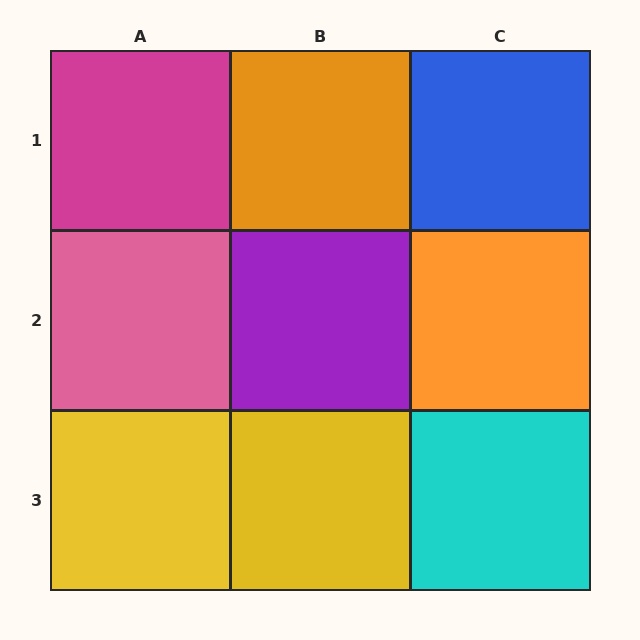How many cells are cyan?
1 cell is cyan.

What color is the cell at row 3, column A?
Yellow.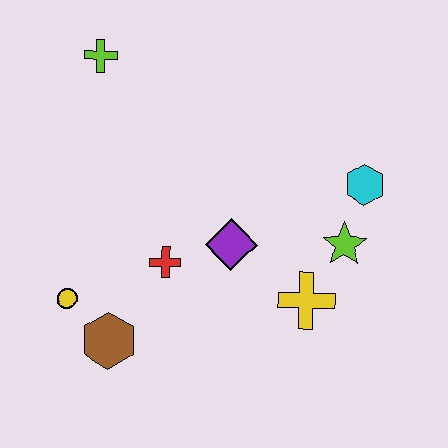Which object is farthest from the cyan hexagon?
The yellow circle is farthest from the cyan hexagon.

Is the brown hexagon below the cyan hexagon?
Yes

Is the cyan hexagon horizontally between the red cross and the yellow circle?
No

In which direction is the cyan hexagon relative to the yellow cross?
The cyan hexagon is above the yellow cross.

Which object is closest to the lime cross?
The red cross is closest to the lime cross.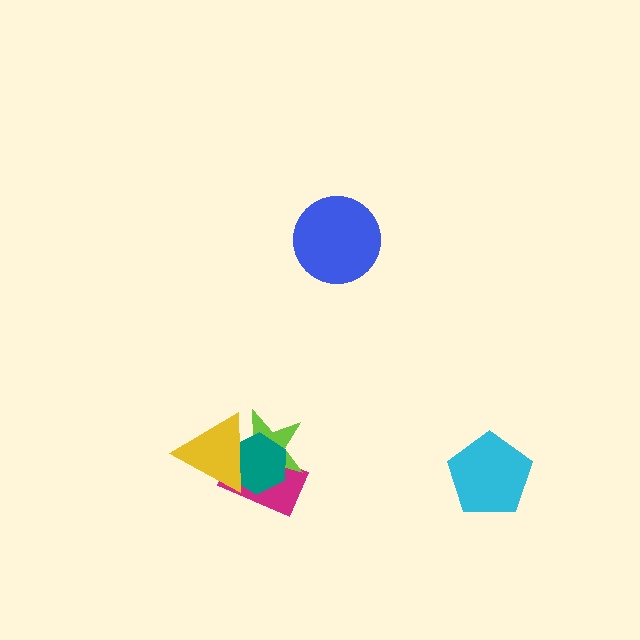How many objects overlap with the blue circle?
0 objects overlap with the blue circle.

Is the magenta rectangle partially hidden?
Yes, it is partially covered by another shape.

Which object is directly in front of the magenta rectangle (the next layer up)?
The lime star is directly in front of the magenta rectangle.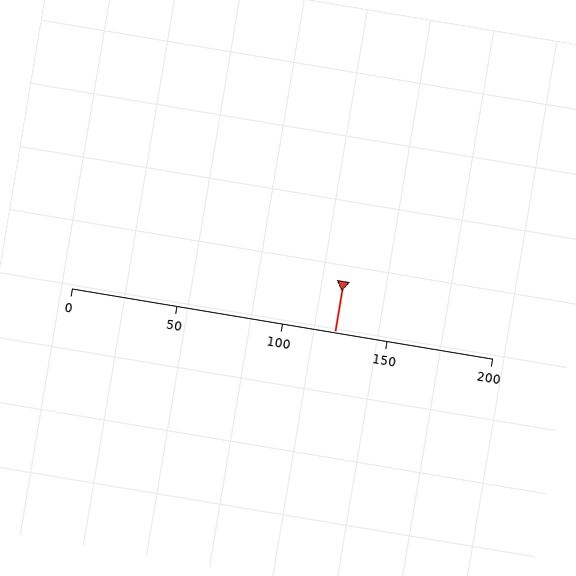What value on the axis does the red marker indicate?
The marker indicates approximately 125.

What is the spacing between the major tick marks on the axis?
The major ticks are spaced 50 apart.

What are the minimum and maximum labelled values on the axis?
The axis runs from 0 to 200.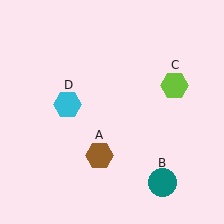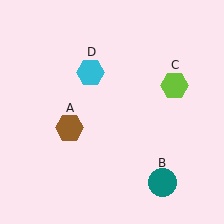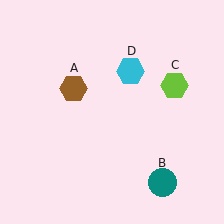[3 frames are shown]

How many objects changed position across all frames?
2 objects changed position: brown hexagon (object A), cyan hexagon (object D).